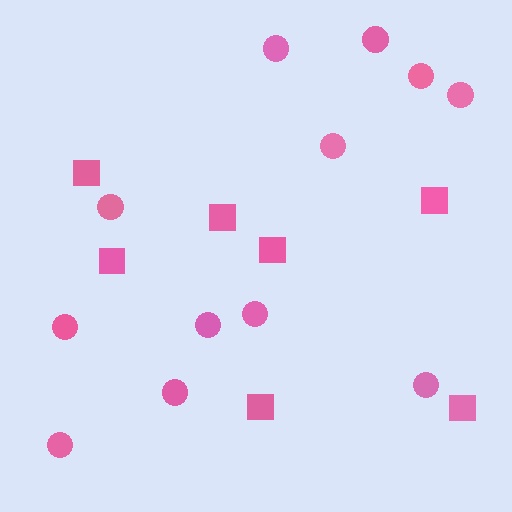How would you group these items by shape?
There are 2 groups: one group of squares (7) and one group of circles (12).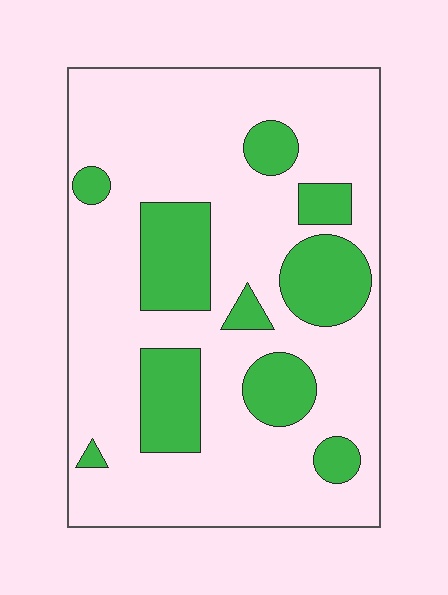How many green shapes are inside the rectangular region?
10.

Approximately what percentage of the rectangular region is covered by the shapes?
Approximately 25%.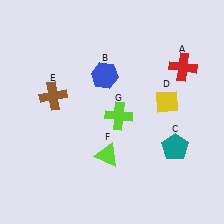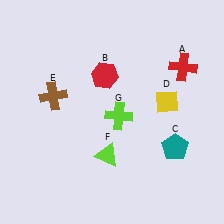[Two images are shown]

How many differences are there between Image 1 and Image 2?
There is 1 difference between the two images.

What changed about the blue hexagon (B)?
In Image 1, B is blue. In Image 2, it changed to red.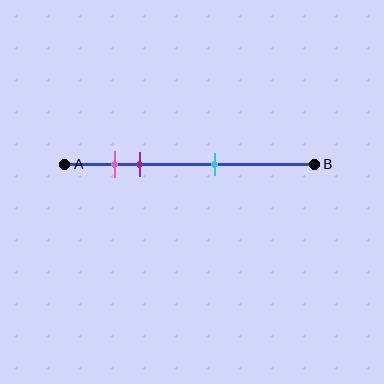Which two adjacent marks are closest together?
The pink and purple marks are the closest adjacent pair.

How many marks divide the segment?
There are 3 marks dividing the segment.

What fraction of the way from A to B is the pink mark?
The pink mark is approximately 20% (0.2) of the way from A to B.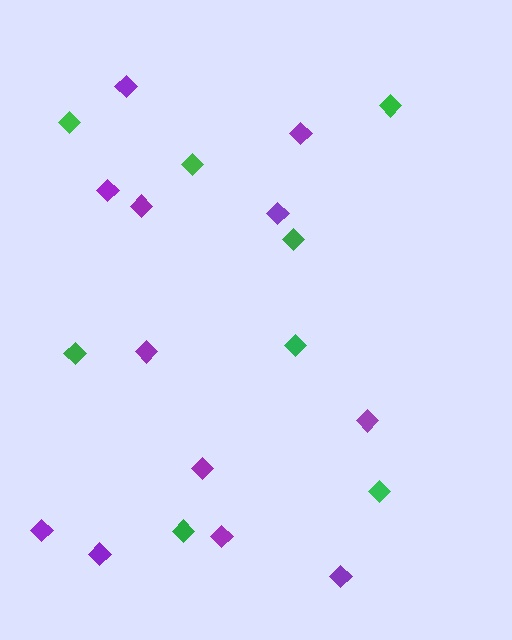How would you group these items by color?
There are 2 groups: one group of purple diamonds (12) and one group of green diamonds (8).